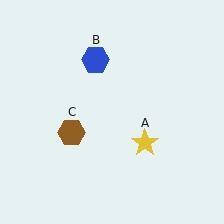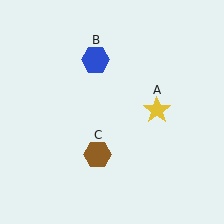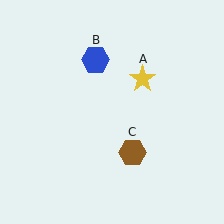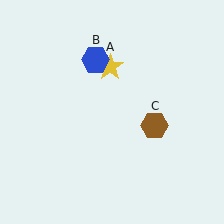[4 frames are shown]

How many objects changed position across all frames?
2 objects changed position: yellow star (object A), brown hexagon (object C).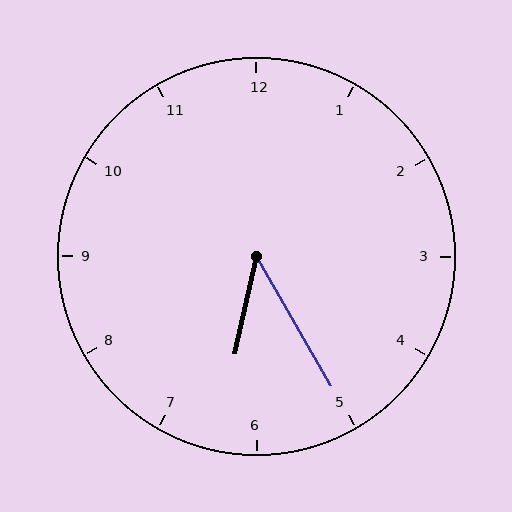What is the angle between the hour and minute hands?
Approximately 42 degrees.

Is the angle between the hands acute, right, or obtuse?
It is acute.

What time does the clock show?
6:25.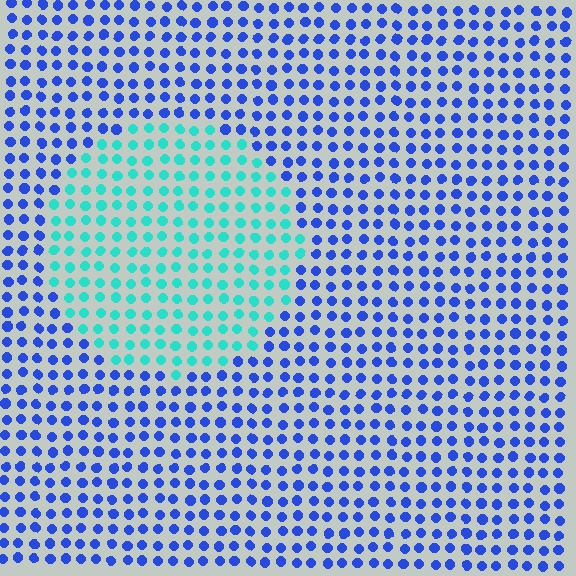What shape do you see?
I see a circle.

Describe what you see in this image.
The image is filled with small blue elements in a uniform arrangement. A circle-shaped region is visible where the elements are tinted to a slightly different hue, forming a subtle color boundary.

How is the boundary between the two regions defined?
The boundary is defined purely by a slight shift in hue (about 56 degrees). Spacing, size, and orientation are identical on both sides.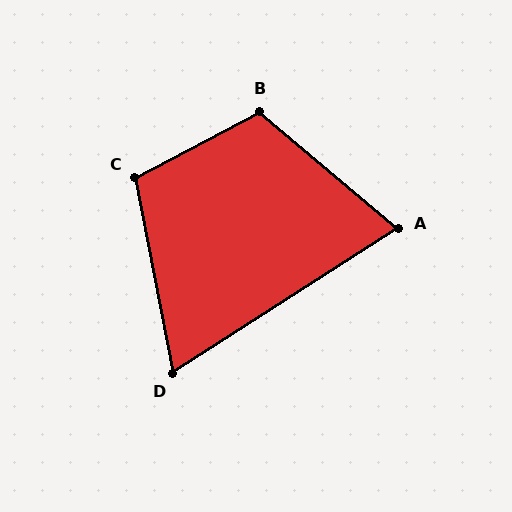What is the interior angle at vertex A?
Approximately 73 degrees (acute).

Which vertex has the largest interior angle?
B, at approximately 112 degrees.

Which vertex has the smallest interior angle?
D, at approximately 68 degrees.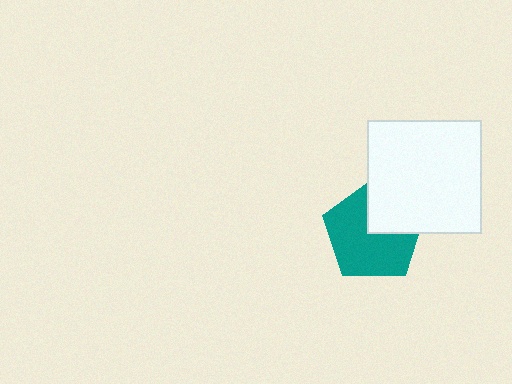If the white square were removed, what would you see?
You would see the complete teal pentagon.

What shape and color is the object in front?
The object in front is a white square.